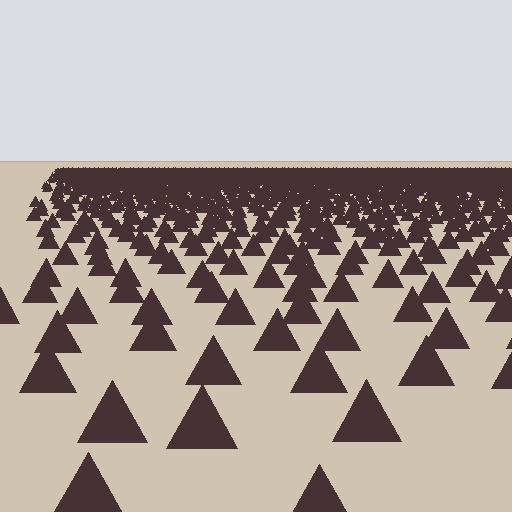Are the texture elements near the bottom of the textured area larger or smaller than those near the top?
Larger. Near the bottom, elements are closer to the viewer and appear at a bigger on-screen size.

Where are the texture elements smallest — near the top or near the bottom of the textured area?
Near the top.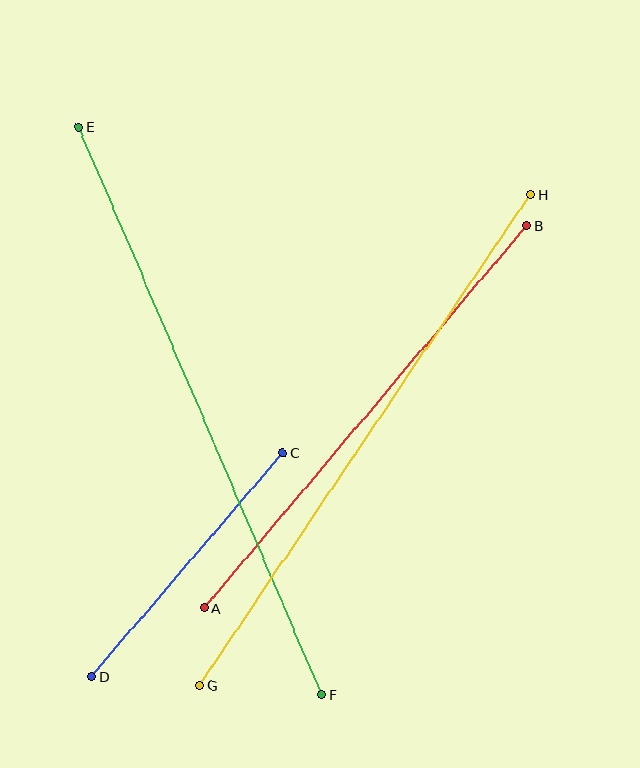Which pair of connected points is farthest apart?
Points E and F are farthest apart.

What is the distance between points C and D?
The distance is approximately 294 pixels.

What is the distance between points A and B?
The distance is approximately 501 pixels.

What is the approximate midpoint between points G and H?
The midpoint is at approximately (365, 440) pixels.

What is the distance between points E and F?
The distance is approximately 618 pixels.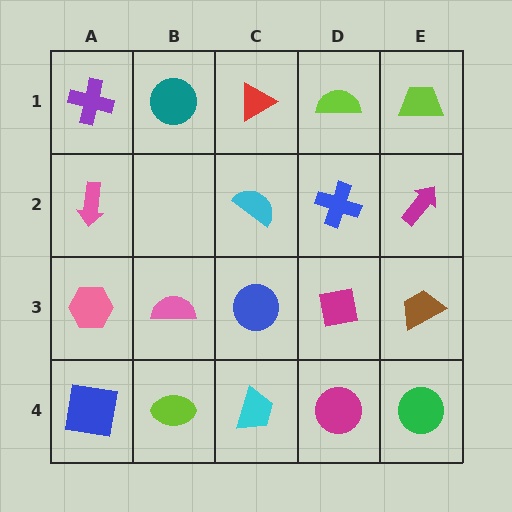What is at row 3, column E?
A brown trapezoid.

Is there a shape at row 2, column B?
No, that cell is empty.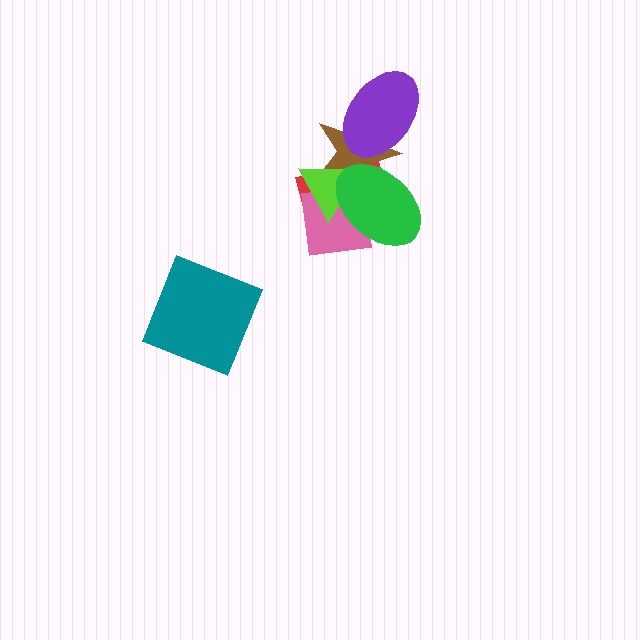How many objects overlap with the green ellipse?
4 objects overlap with the green ellipse.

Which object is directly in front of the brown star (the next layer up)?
The lime triangle is directly in front of the brown star.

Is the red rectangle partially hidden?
Yes, it is partially covered by another shape.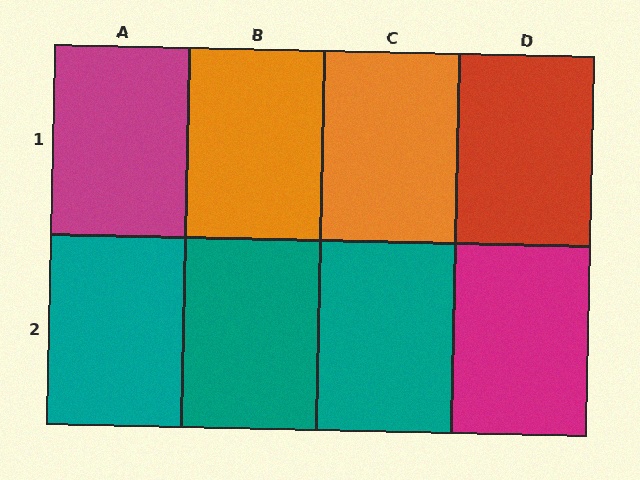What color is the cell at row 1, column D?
Red.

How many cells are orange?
2 cells are orange.